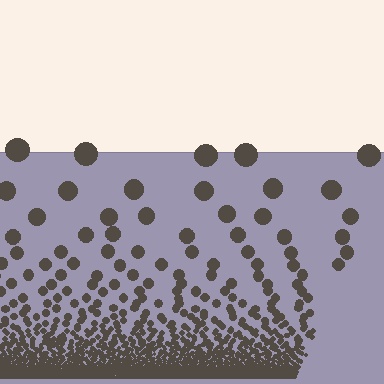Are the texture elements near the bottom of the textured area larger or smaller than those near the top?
Smaller. The gradient is inverted — elements near the bottom are smaller and denser.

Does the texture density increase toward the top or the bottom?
Density increases toward the bottom.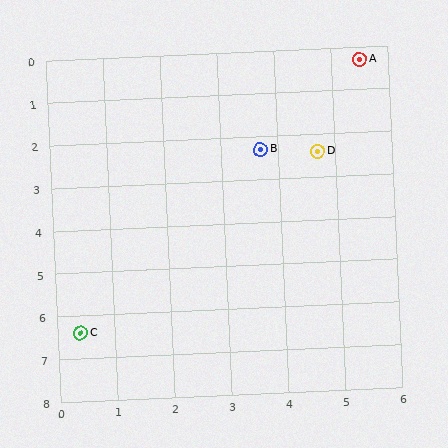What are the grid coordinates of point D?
Point D is at approximately (4.7, 2.4).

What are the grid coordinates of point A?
Point A is at approximately (5.5, 0.3).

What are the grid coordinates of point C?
Point C is at approximately (0.4, 6.4).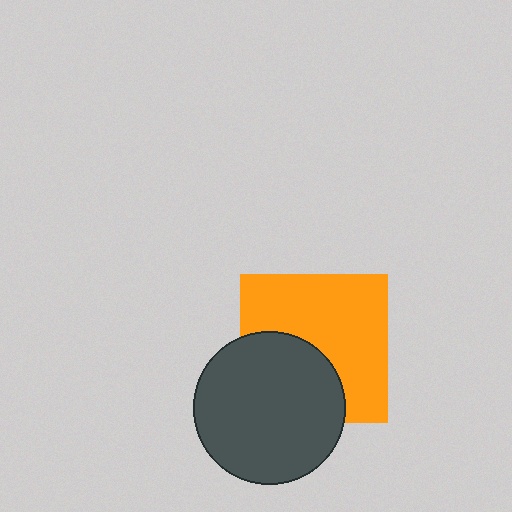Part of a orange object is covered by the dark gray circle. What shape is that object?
It is a square.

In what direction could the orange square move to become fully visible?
The orange square could move toward the upper-right. That would shift it out from behind the dark gray circle entirely.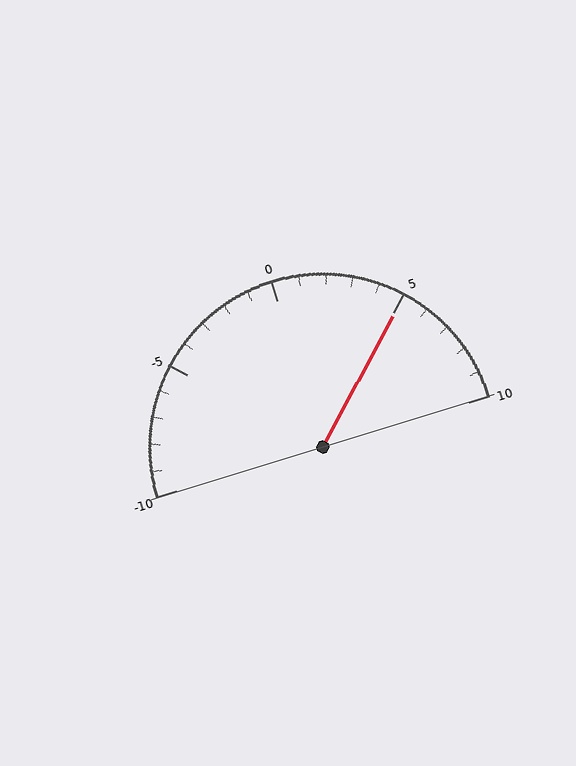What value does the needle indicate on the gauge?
The needle indicates approximately 5.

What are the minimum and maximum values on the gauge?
The gauge ranges from -10 to 10.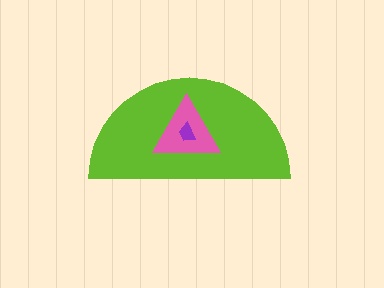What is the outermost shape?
The lime semicircle.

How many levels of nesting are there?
3.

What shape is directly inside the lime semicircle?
The pink triangle.